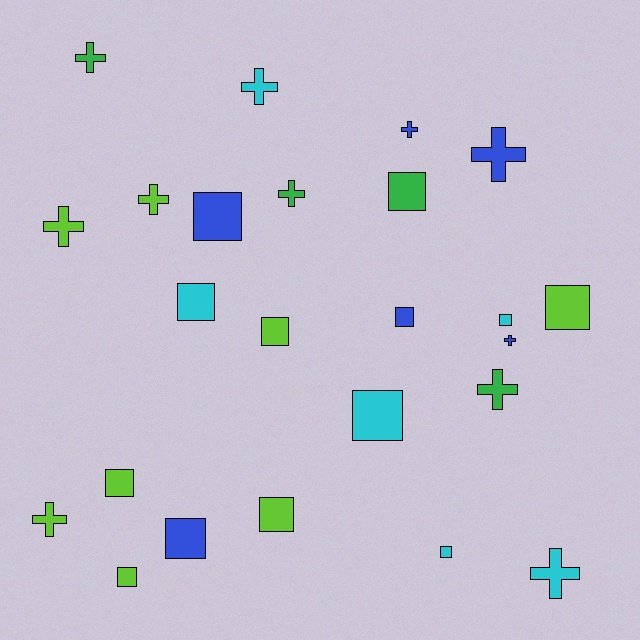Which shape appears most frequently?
Square, with 13 objects.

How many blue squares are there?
There are 3 blue squares.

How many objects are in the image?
There are 24 objects.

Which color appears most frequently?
Lime, with 8 objects.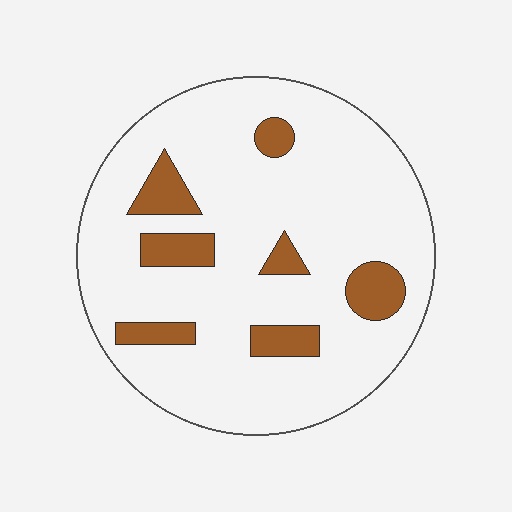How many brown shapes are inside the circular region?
7.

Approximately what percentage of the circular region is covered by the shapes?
Approximately 15%.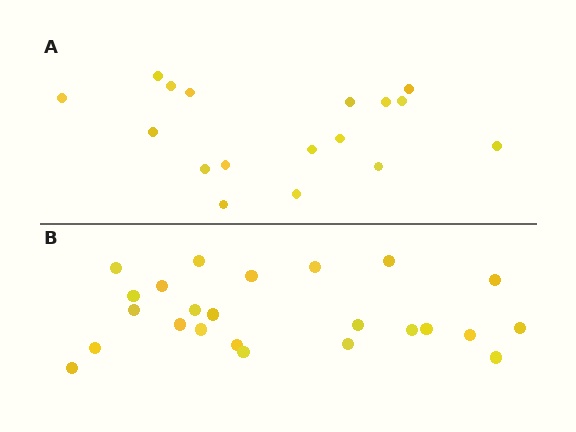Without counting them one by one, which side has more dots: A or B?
Region B (the bottom region) has more dots.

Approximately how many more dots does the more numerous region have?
Region B has roughly 8 or so more dots than region A.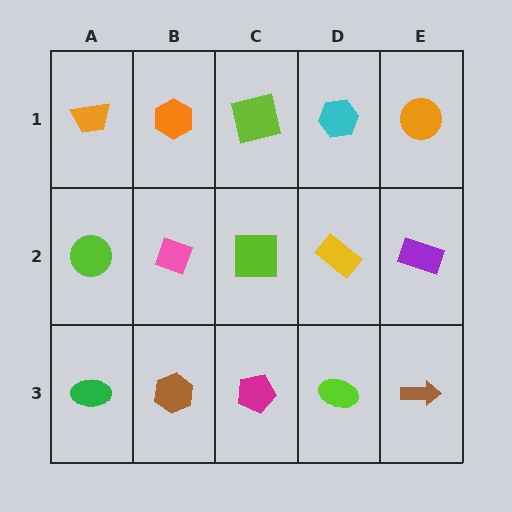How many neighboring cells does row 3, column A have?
2.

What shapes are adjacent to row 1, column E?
A purple rectangle (row 2, column E), a cyan hexagon (row 1, column D).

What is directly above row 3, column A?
A lime circle.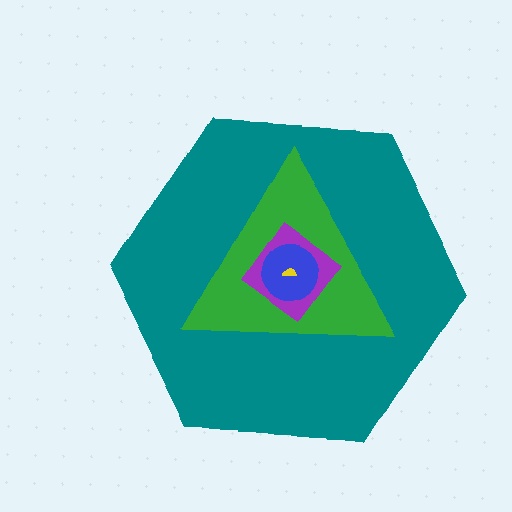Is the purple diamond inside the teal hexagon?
Yes.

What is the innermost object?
The yellow semicircle.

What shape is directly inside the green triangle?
The purple diamond.